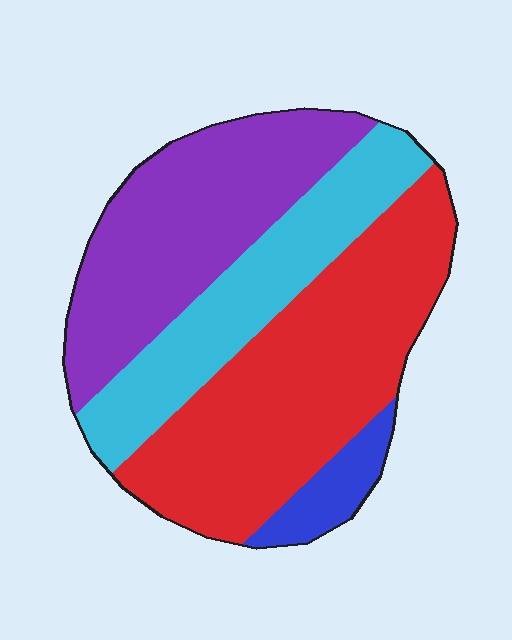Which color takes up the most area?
Red, at roughly 40%.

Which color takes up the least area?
Blue, at roughly 5%.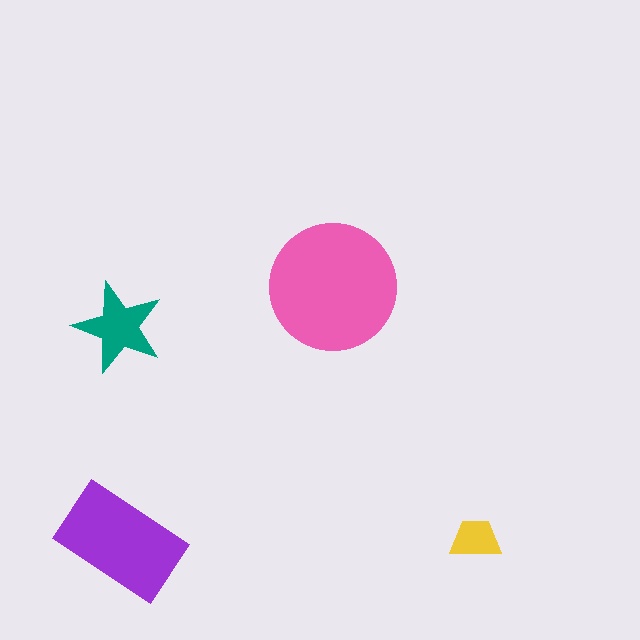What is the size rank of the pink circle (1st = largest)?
1st.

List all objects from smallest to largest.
The yellow trapezoid, the teal star, the purple rectangle, the pink circle.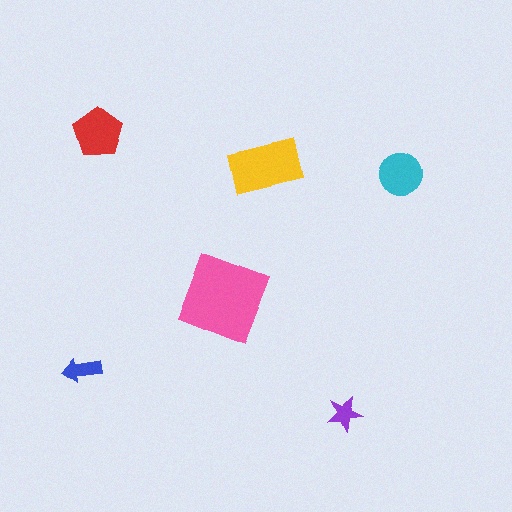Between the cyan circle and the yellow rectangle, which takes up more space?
The yellow rectangle.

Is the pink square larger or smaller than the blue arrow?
Larger.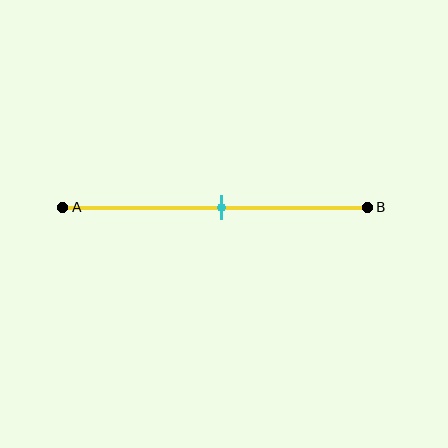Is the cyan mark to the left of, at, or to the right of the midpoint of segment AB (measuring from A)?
The cyan mark is approximately at the midpoint of segment AB.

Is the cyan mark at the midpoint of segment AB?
Yes, the mark is approximately at the midpoint.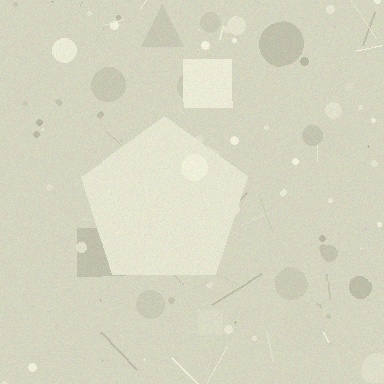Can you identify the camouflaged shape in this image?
The camouflaged shape is a pentagon.